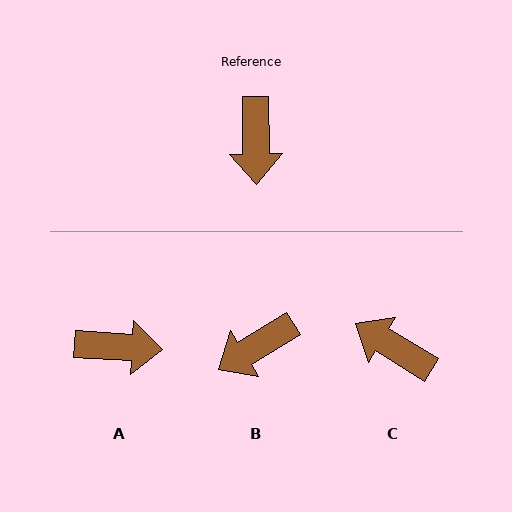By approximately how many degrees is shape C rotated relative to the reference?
Approximately 122 degrees clockwise.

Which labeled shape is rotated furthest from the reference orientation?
C, about 122 degrees away.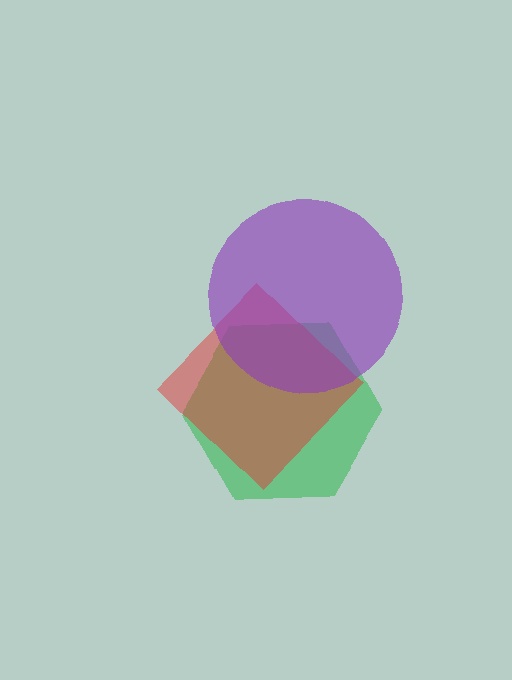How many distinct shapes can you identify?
There are 3 distinct shapes: a green hexagon, a red diamond, a purple circle.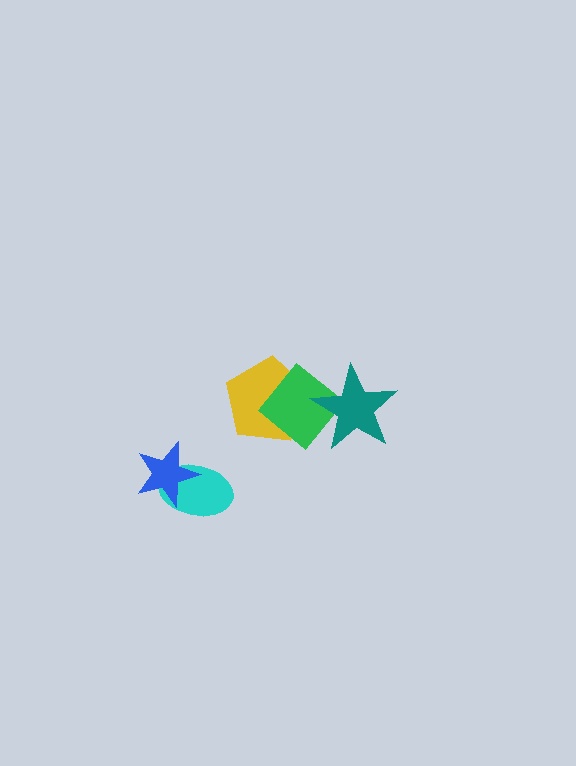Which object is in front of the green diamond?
The teal star is in front of the green diamond.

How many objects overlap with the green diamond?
2 objects overlap with the green diamond.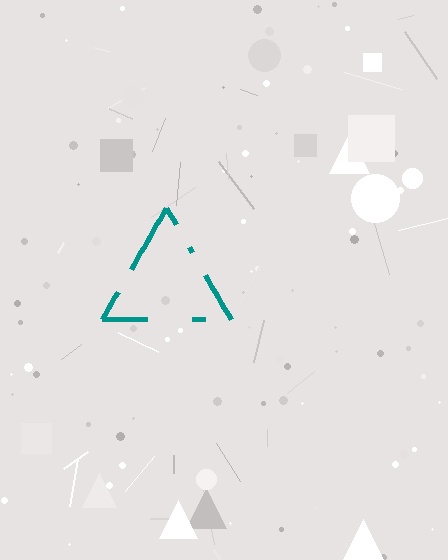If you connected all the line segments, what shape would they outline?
They would outline a triangle.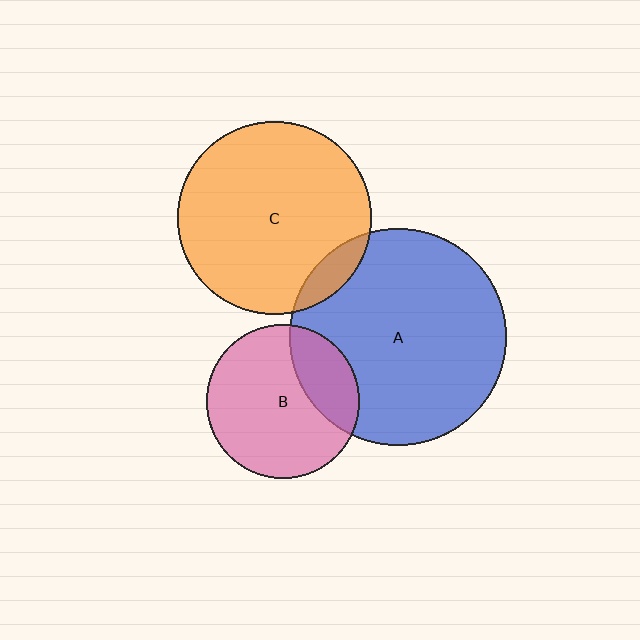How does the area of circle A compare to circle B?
Approximately 2.0 times.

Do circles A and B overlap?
Yes.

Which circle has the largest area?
Circle A (blue).